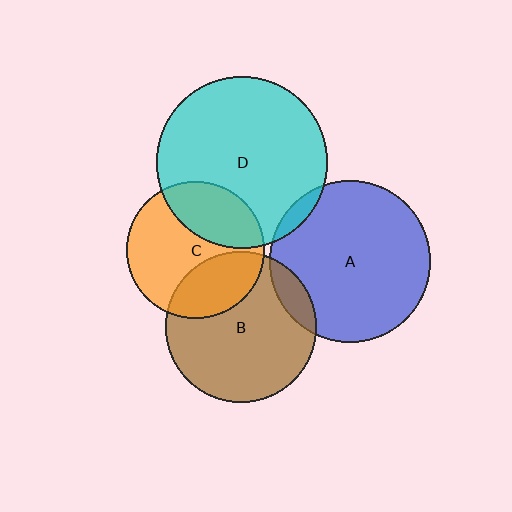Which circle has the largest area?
Circle D (cyan).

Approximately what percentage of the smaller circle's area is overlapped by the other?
Approximately 30%.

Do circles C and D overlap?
Yes.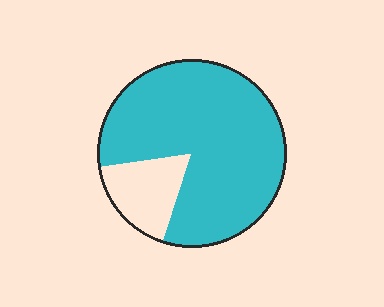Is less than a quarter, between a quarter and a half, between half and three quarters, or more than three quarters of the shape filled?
More than three quarters.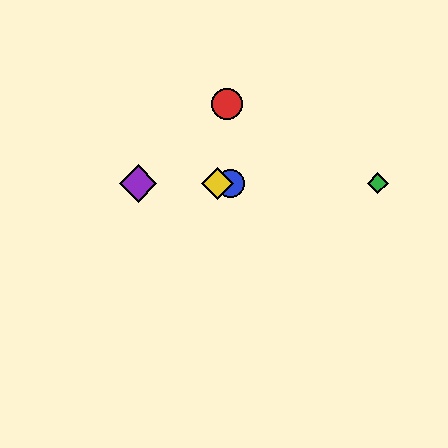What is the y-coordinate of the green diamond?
The green diamond is at y≈183.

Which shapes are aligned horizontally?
The blue circle, the green diamond, the yellow diamond, the purple diamond are aligned horizontally.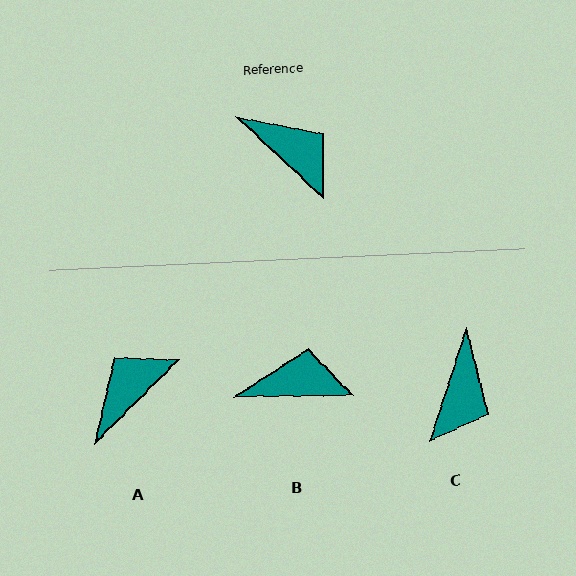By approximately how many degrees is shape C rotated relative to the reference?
Approximately 65 degrees clockwise.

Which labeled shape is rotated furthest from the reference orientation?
A, about 88 degrees away.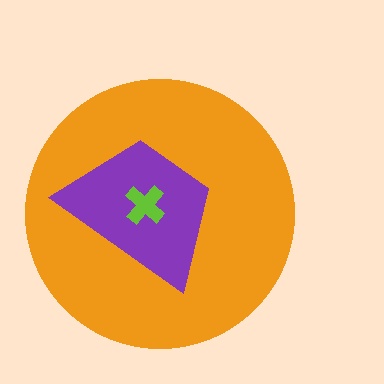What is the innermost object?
The lime cross.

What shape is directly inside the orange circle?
The purple trapezoid.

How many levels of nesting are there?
3.